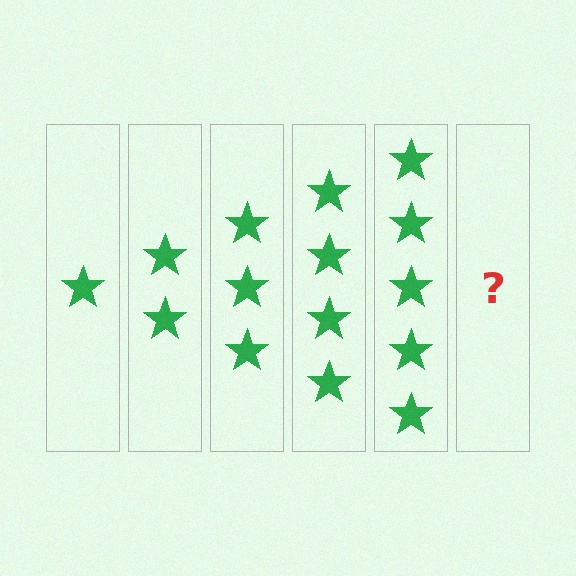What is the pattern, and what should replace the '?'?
The pattern is that each step adds one more star. The '?' should be 6 stars.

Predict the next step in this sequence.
The next step is 6 stars.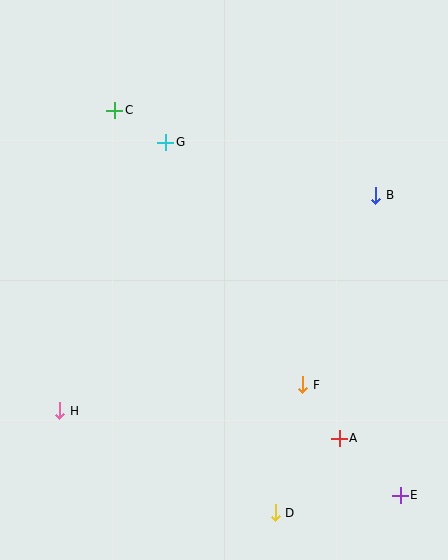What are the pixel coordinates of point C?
Point C is at (115, 110).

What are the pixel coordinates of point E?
Point E is at (400, 495).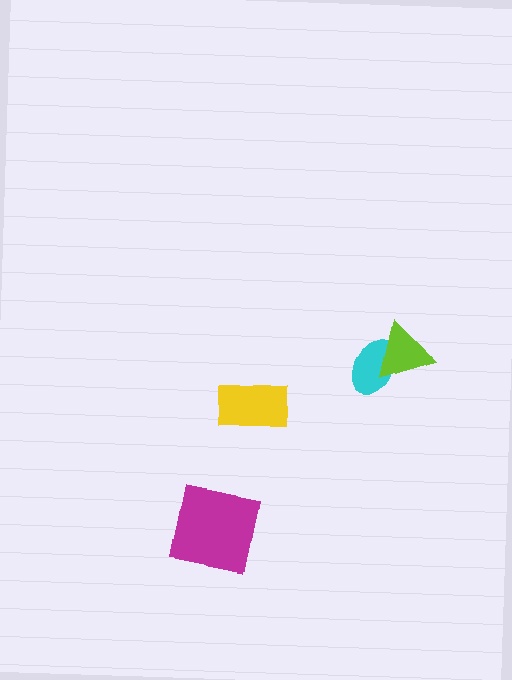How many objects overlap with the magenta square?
0 objects overlap with the magenta square.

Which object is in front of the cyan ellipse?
The lime triangle is in front of the cyan ellipse.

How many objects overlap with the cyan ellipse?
1 object overlaps with the cyan ellipse.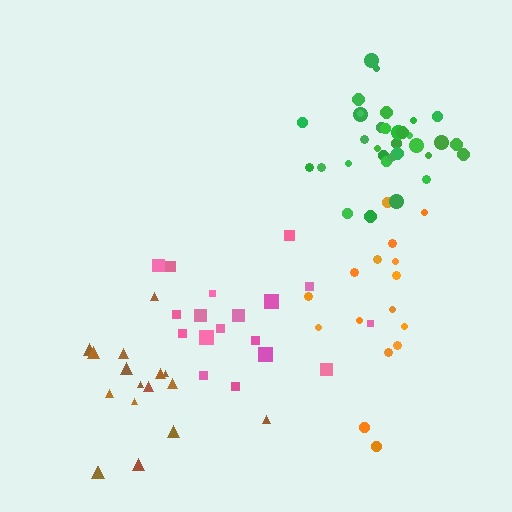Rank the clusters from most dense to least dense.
green, brown, pink, orange.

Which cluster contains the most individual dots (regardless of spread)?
Green (33).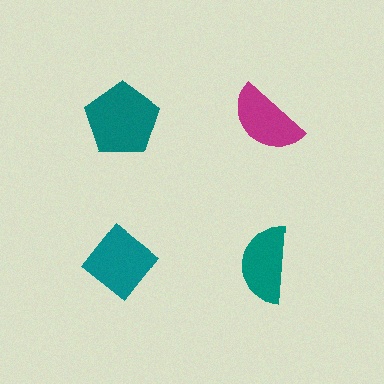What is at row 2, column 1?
A teal diamond.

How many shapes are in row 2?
2 shapes.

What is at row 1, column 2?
A magenta semicircle.